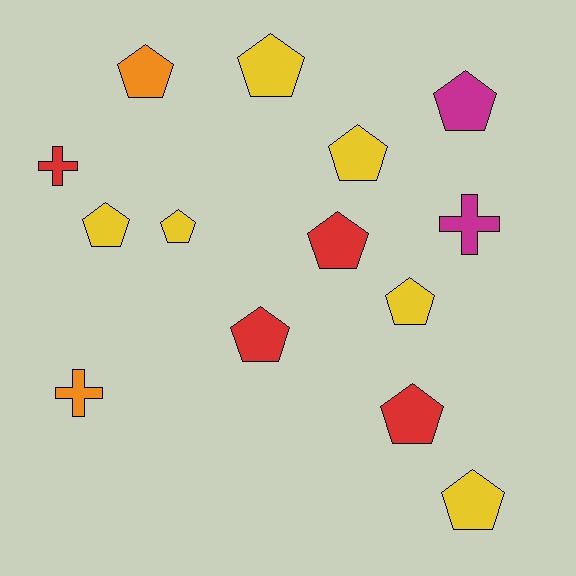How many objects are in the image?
There are 14 objects.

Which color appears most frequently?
Yellow, with 6 objects.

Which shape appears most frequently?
Pentagon, with 11 objects.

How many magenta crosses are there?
There is 1 magenta cross.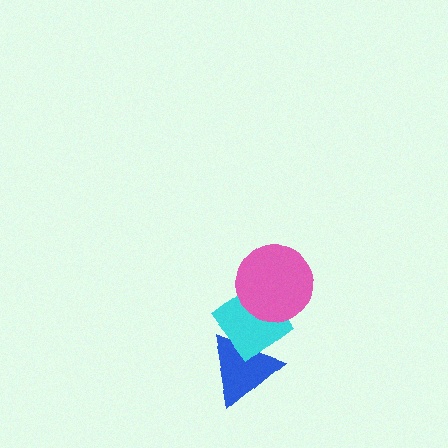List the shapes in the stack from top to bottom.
From top to bottom: the pink circle, the cyan diamond, the blue triangle.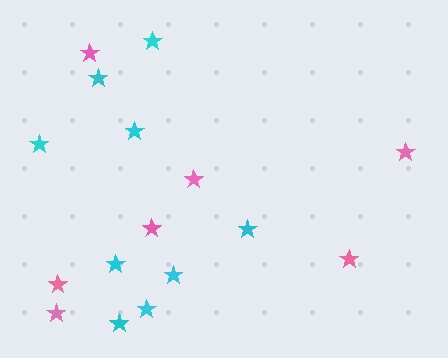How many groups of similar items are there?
There are 2 groups: one group of cyan stars (9) and one group of pink stars (7).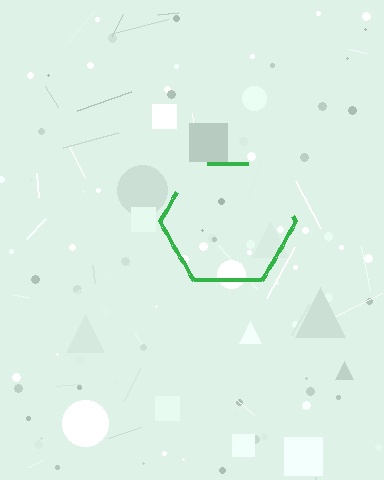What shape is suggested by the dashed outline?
The dashed outline suggests a hexagon.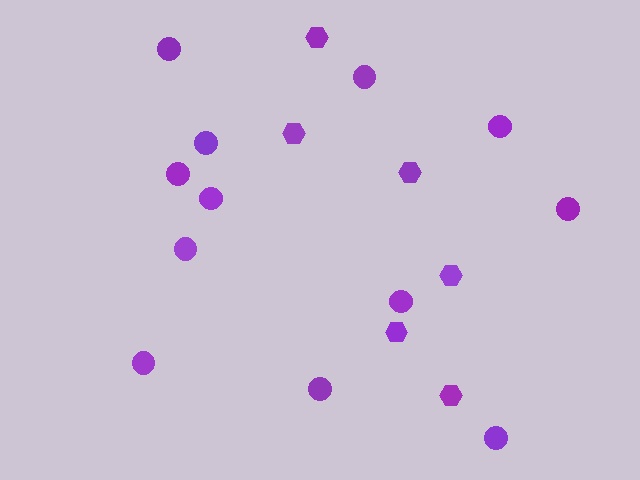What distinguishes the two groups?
There are 2 groups: one group of hexagons (6) and one group of circles (12).